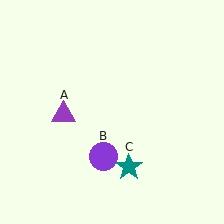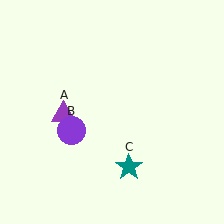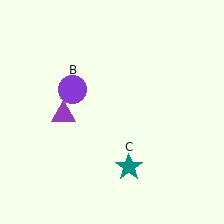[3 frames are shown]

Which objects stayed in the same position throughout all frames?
Purple triangle (object A) and teal star (object C) remained stationary.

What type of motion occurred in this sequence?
The purple circle (object B) rotated clockwise around the center of the scene.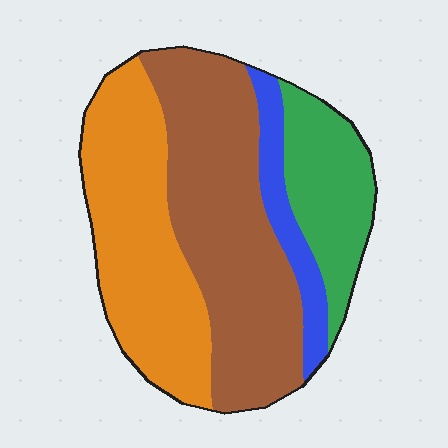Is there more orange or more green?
Orange.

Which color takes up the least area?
Blue, at roughly 10%.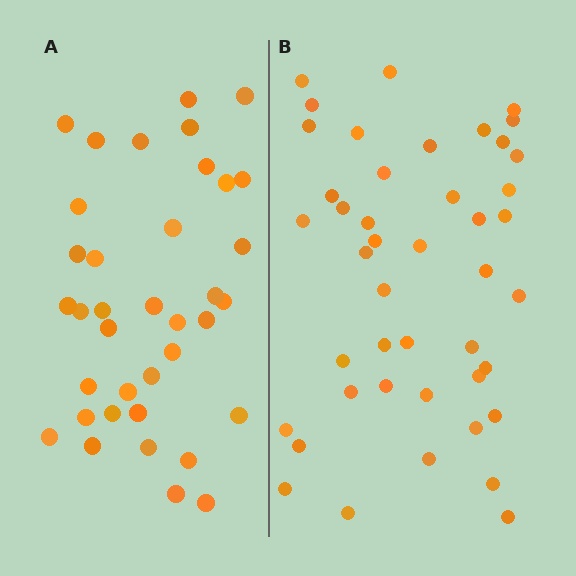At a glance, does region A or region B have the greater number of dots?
Region B (the right region) has more dots.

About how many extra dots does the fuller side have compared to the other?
Region B has roughly 8 or so more dots than region A.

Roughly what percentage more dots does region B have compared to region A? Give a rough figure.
About 20% more.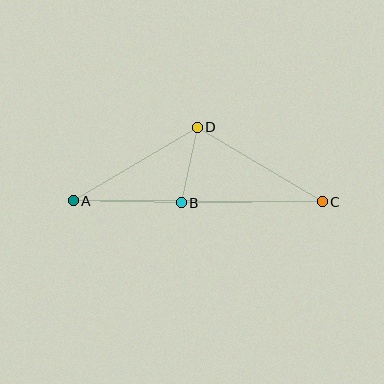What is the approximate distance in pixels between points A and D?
The distance between A and D is approximately 144 pixels.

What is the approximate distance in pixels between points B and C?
The distance between B and C is approximately 141 pixels.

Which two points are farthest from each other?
Points A and C are farthest from each other.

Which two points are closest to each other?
Points B and D are closest to each other.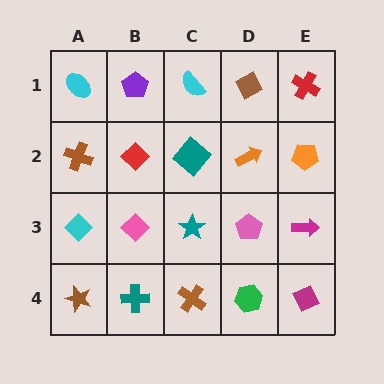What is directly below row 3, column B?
A teal cross.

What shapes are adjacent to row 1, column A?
A brown cross (row 2, column A), a purple pentagon (row 1, column B).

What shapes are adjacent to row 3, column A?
A brown cross (row 2, column A), a brown star (row 4, column A), a pink diamond (row 3, column B).